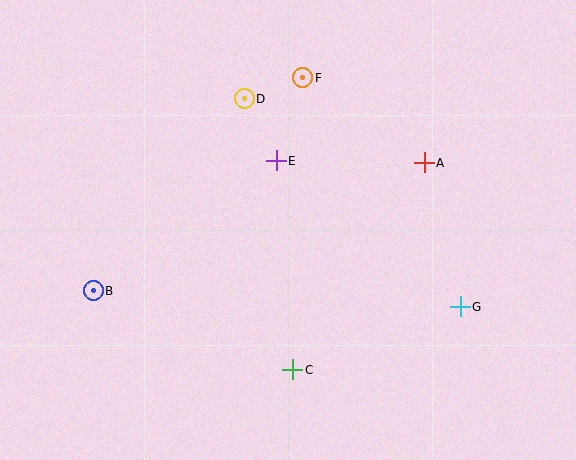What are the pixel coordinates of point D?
Point D is at (244, 99).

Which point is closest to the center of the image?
Point E at (276, 161) is closest to the center.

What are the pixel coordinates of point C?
Point C is at (293, 370).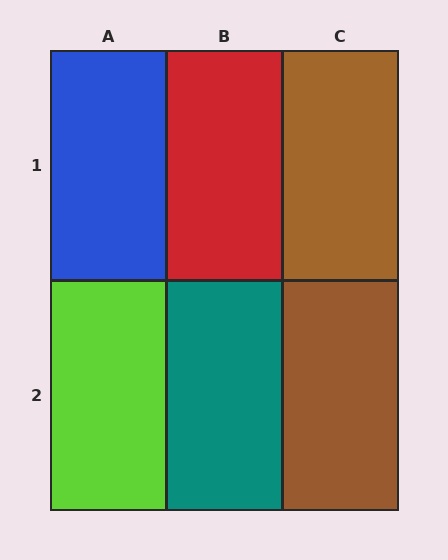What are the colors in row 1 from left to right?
Blue, red, brown.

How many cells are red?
1 cell is red.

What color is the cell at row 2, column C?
Brown.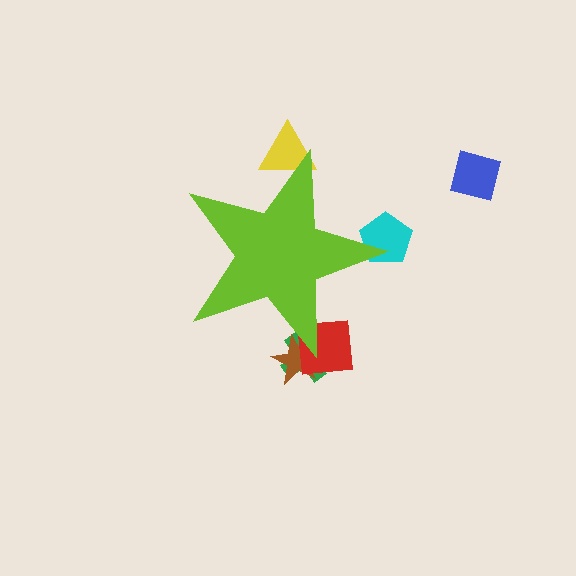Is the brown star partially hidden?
Yes, the brown star is partially hidden behind the lime star.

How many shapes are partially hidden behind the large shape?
5 shapes are partially hidden.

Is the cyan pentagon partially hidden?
Yes, the cyan pentagon is partially hidden behind the lime star.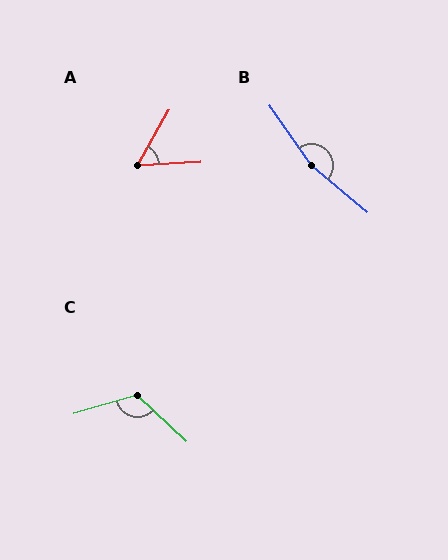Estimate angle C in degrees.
Approximately 120 degrees.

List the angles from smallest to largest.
A (57°), C (120°), B (164°).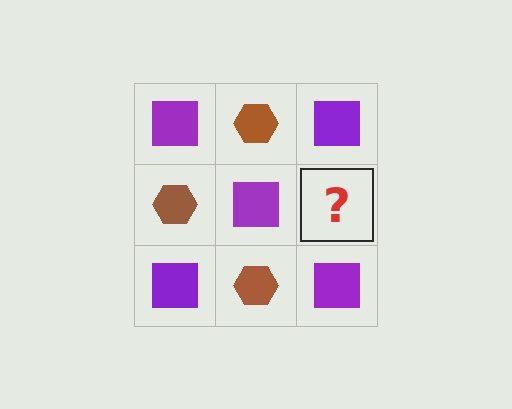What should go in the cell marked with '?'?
The missing cell should contain a brown hexagon.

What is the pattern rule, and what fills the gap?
The rule is that it alternates purple square and brown hexagon in a checkerboard pattern. The gap should be filled with a brown hexagon.